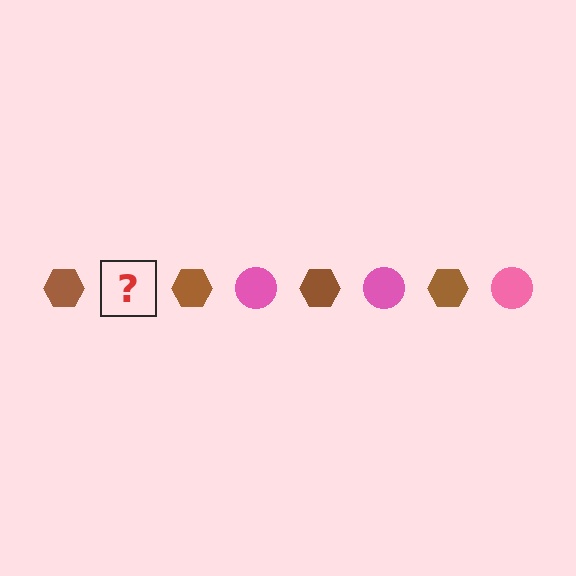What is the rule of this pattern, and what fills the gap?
The rule is that the pattern alternates between brown hexagon and pink circle. The gap should be filled with a pink circle.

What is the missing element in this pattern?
The missing element is a pink circle.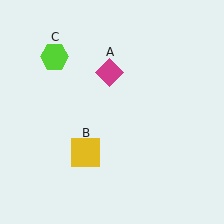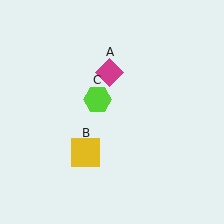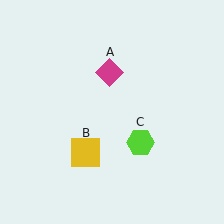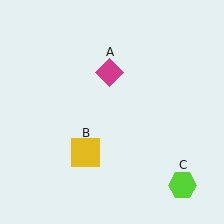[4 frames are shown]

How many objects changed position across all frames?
1 object changed position: lime hexagon (object C).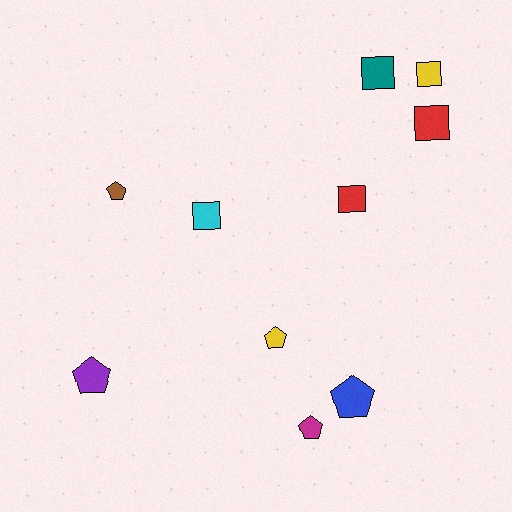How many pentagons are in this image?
There are 5 pentagons.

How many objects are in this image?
There are 10 objects.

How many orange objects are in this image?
There are no orange objects.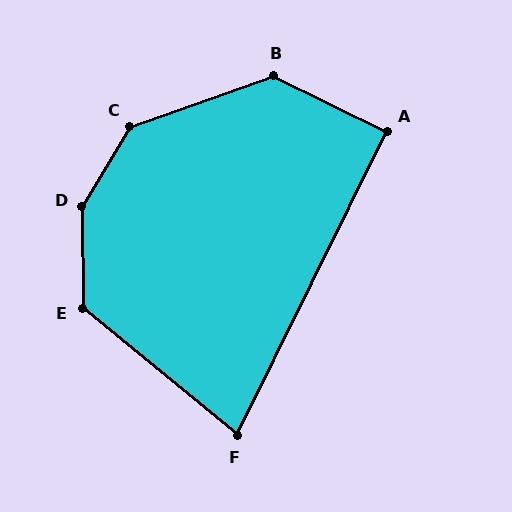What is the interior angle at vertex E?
Approximately 130 degrees (obtuse).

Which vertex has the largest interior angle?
D, at approximately 149 degrees.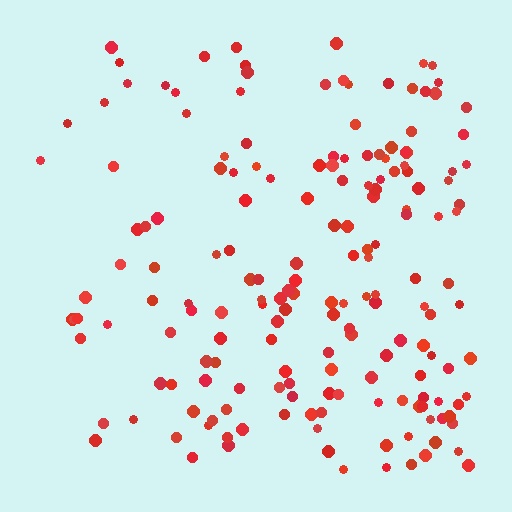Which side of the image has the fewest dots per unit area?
The left.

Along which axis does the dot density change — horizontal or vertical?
Horizontal.